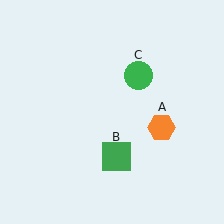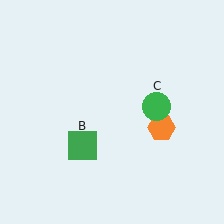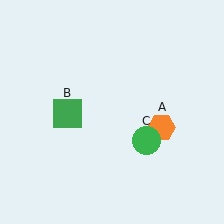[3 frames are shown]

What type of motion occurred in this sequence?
The green square (object B), green circle (object C) rotated clockwise around the center of the scene.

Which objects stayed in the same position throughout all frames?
Orange hexagon (object A) remained stationary.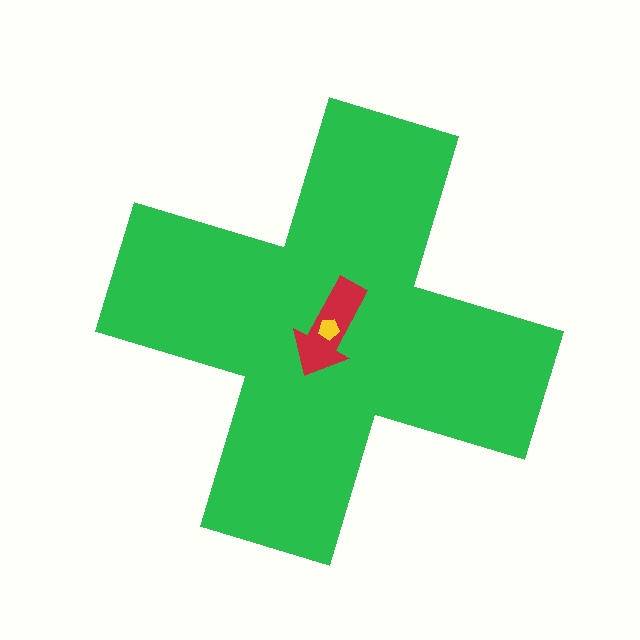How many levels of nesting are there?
3.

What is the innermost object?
The yellow pentagon.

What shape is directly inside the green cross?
The red arrow.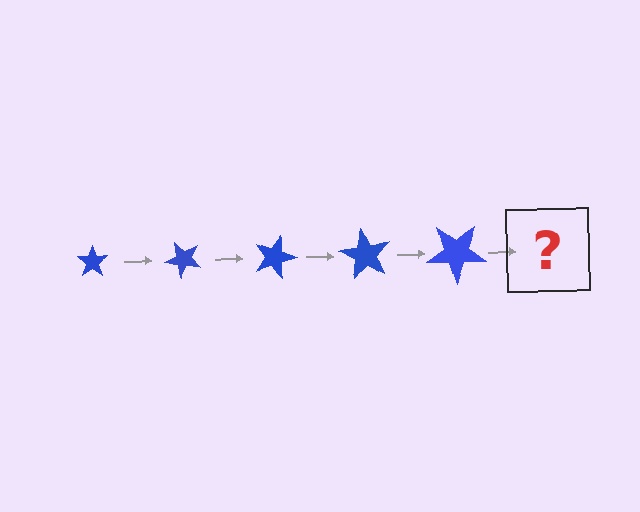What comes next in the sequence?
The next element should be a star, larger than the previous one and rotated 225 degrees from the start.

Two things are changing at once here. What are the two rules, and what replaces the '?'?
The two rules are that the star grows larger each step and it rotates 45 degrees each step. The '?' should be a star, larger than the previous one and rotated 225 degrees from the start.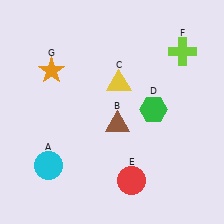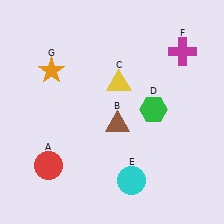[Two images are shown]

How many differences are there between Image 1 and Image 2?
There are 3 differences between the two images.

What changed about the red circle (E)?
In Image 1, E is red. In Image 2, it changed to cyan.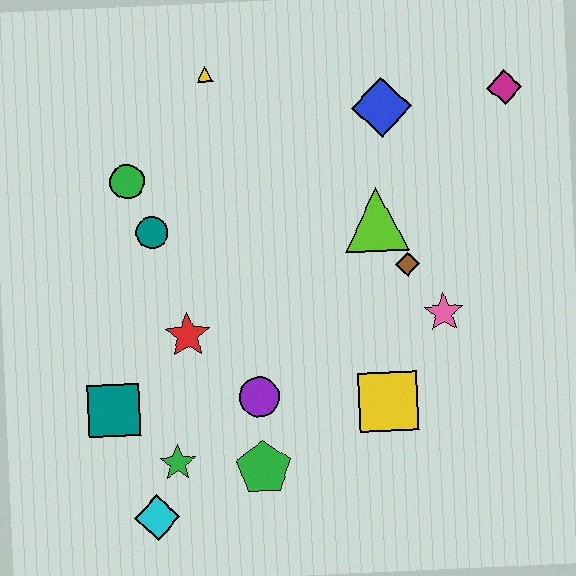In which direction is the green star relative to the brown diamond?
The green star is to the left of the brown diamond.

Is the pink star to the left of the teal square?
No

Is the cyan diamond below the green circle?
Yes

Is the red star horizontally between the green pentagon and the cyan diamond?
Yes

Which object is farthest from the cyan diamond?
The magenta diamond is farthest from the cyan diamond.